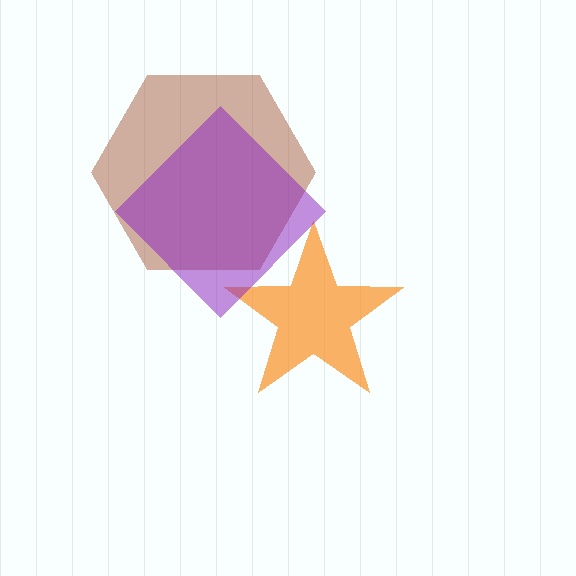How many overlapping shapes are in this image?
There are 3 overlapping shapes in the image.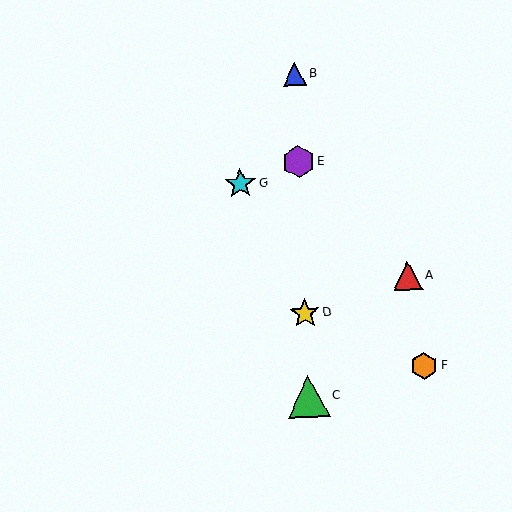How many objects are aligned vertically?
4 objects (B, C, D, E) are aligned vertically.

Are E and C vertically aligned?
Yes, both are at x≈298.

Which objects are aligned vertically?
Objects B, C, D, E are aligned vertically.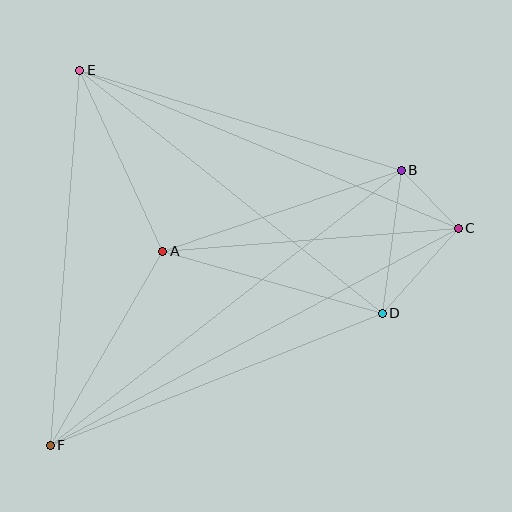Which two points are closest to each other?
Points B and C are closest to each other.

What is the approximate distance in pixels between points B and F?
The distance between B and F is approximately 446 pixels.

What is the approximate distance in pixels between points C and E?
The distance between C and E is approximately 410 pixels.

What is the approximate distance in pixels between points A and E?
The distance between A and E is approximately 199 pixels.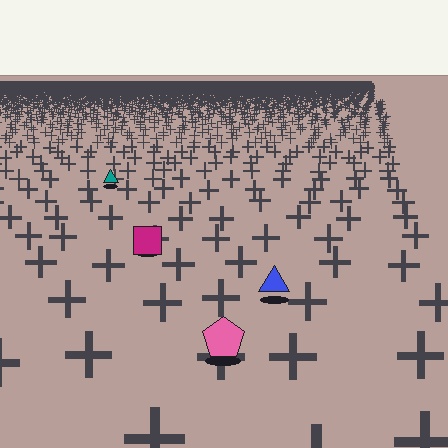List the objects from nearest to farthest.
From nearest to farthest: the pink pentagon, the blue triangle, the magenta square, the teal triangle.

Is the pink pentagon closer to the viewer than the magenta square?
Yes. The pink pentagon is closer — you can tell from the texture gradient: the ground texture is coarser near it.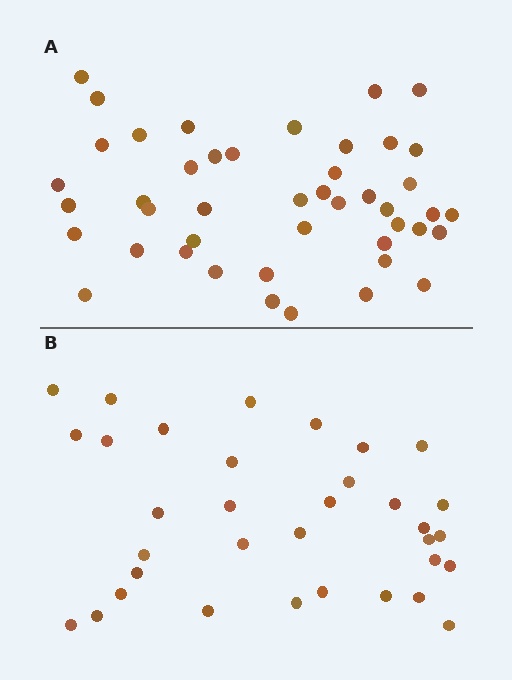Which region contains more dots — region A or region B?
Region A (the top region) has more dots.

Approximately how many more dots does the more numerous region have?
Region A has roughly 12 or so more dots than region B.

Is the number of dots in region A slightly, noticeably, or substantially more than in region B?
Region A has noticeably more, but not dramatically so. The ratio is roughly 1.3 to 1.